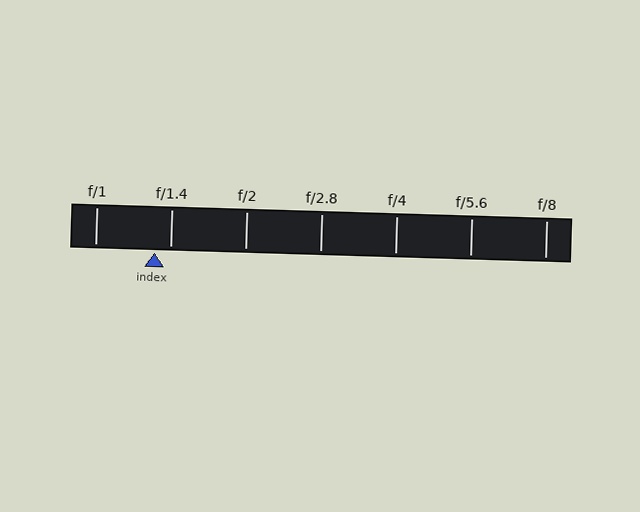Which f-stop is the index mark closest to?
The index mark is closest to f/1.4.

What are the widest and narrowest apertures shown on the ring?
The widest aperture shown is f/1 and the narrowest is f/8.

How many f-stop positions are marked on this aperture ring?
There are 7 f-stop positions marked.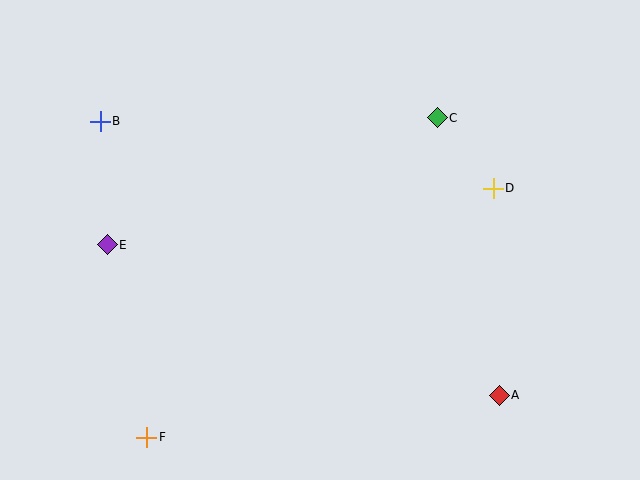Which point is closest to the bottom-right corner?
Point A is closest to the bottom-right corner.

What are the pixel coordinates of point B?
Point B is at (100, 121).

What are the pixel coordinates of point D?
Point D is at (493, 188).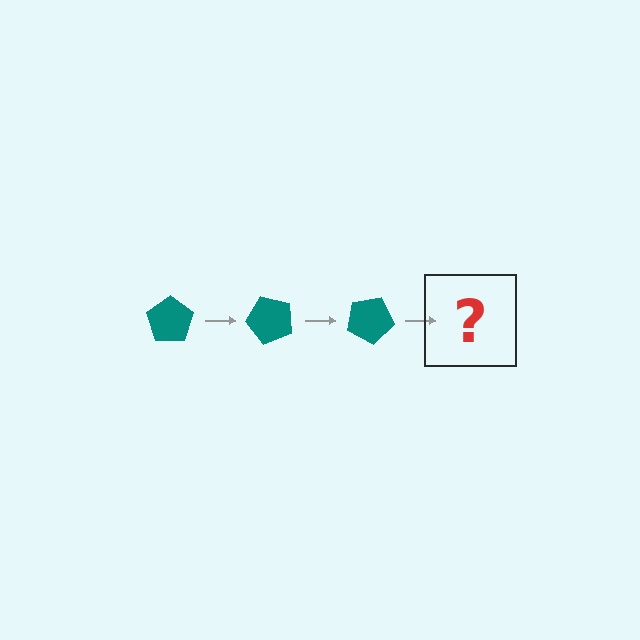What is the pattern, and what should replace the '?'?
The pattern is that the pentagon rotates 50 degrees each step. The '?' should be a teal pentagon rotated 150 degrees.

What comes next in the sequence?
The next element should be a teal pentagon rotated 150 degrees.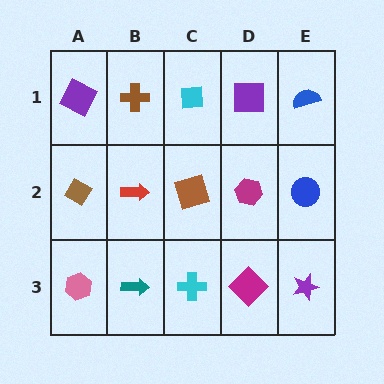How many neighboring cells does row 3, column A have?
2.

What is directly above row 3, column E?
A blue circle.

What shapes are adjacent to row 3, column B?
A red arrow (row 2, column B), a pink hexagon (row 3, column A), a cyan cross (row 3, column C).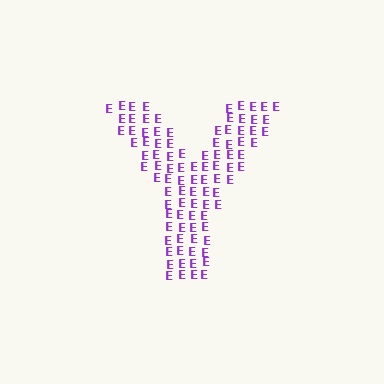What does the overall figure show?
The overall figure shows the letter Y.